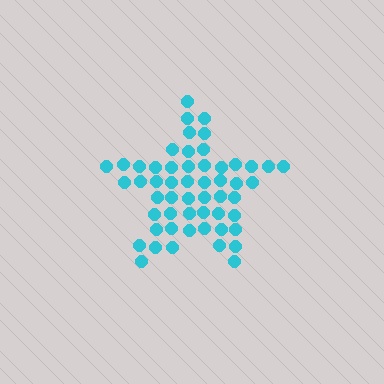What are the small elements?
The small elements are circles.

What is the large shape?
The large shape is a star.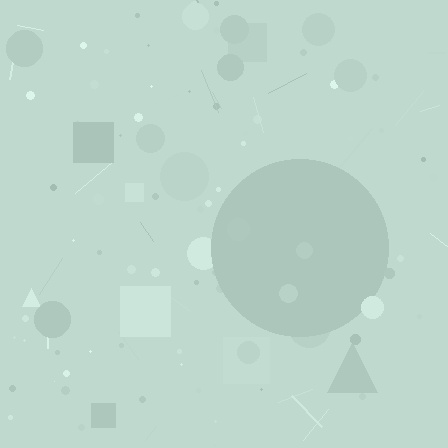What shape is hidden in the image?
A circle is hidden in the image.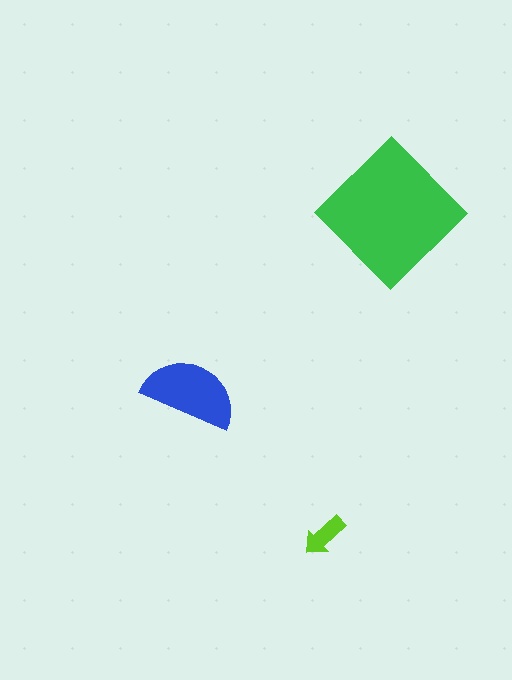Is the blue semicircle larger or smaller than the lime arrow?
Larger.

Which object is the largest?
The green diamond.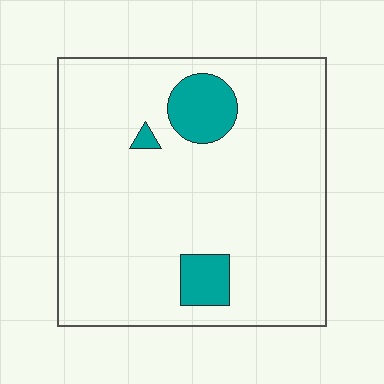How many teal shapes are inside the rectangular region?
3.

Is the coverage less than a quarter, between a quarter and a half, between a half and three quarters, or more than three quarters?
Less than a quarter.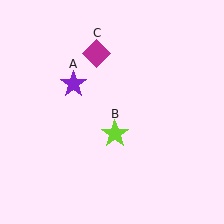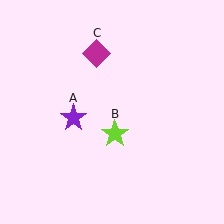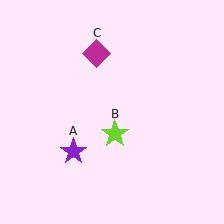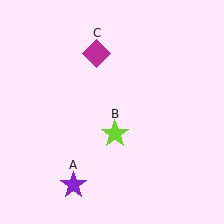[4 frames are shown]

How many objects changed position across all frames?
1 object changed position: purple star (object A).